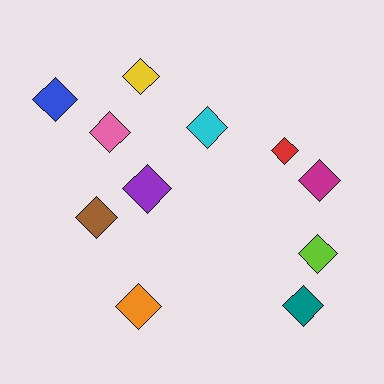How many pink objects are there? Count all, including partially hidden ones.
There is 1 pink object.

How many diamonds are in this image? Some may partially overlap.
There are 11 diamonds.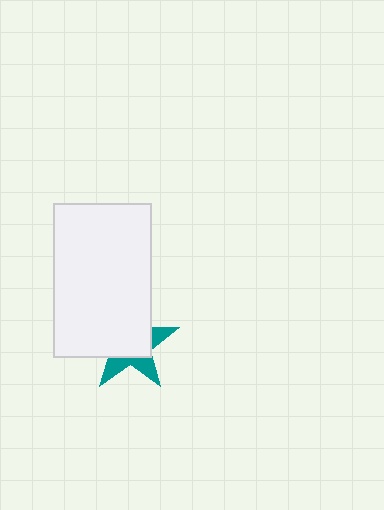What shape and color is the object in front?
The object in front is a white rectangle.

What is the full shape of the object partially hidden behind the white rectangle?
The partially hidden object is a teal star.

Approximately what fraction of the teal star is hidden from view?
Roughly 63% of the teal star is hidden behind the white rectangle.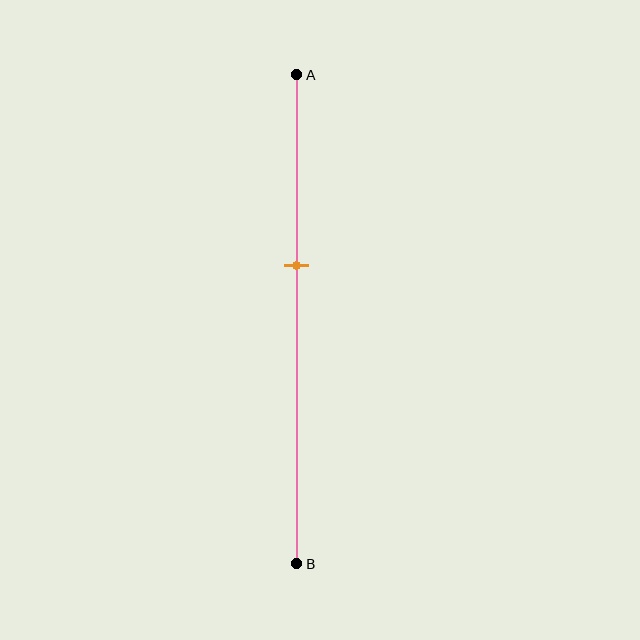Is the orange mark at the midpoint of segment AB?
No, the mark is at about 40% from A, not at the 50% midpoint.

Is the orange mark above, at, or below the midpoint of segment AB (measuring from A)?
The orange mark is above the midpoint of segment AB.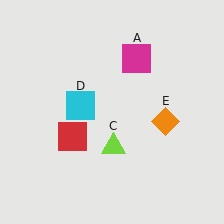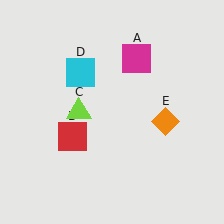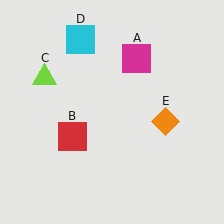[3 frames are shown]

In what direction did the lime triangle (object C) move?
The lime triangle (object C) moved up and to the left.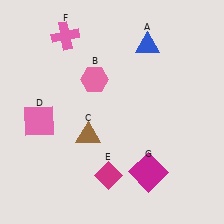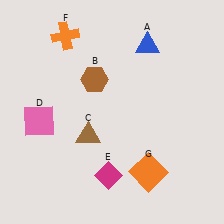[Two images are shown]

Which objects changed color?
B changed from pink to brown. F changed from pink to orange. G changed from magenta to orange.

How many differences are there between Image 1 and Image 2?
There are 3 differences between the two images.